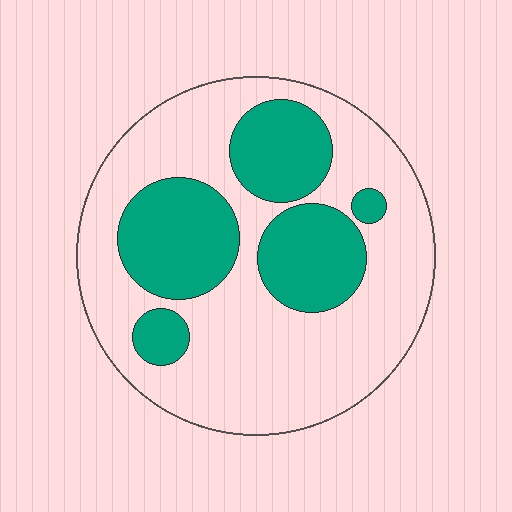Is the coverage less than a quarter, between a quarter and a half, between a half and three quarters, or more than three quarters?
Between a quarter and a half.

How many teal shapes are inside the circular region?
5.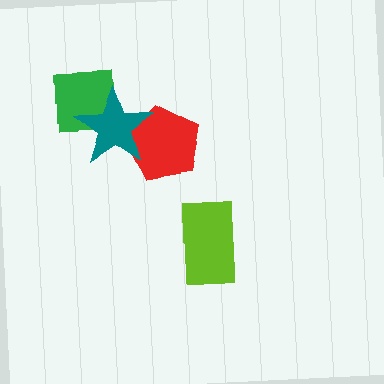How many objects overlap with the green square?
1 object overlaps with the green square.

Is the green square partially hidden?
Yes, it is partially covered by another shape.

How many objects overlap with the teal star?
2 objects overlap with the teal star.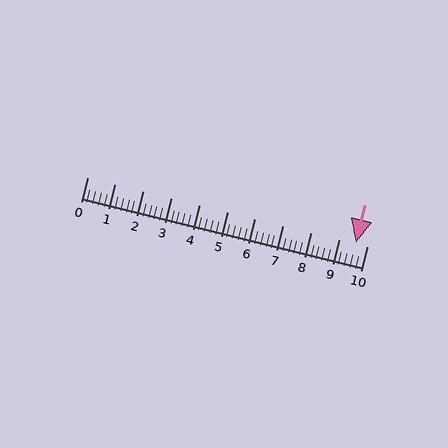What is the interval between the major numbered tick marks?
The major tick marks are spaced 1 units apart.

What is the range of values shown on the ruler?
The ruler shows values from 0 to 10.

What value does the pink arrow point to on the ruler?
The pink arrow points to approximately 9.6.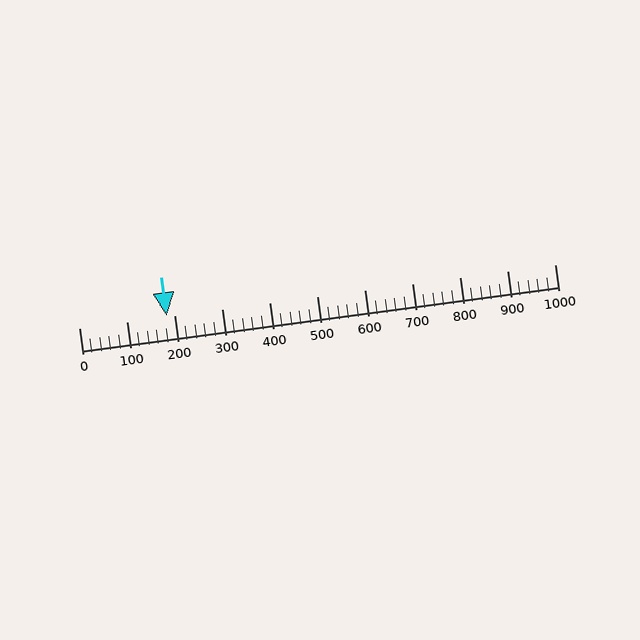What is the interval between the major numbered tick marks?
The major tick marks are spaced 100 units apart.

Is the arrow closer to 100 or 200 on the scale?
The arrow is closer to 200.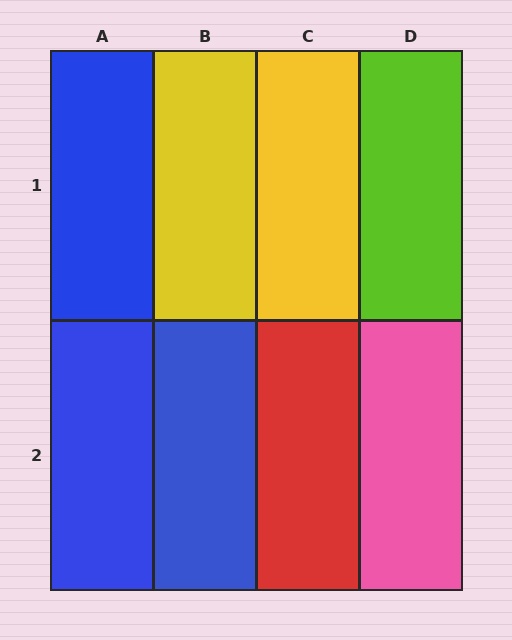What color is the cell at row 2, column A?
Blue.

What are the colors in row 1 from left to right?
Blue, yellow, yellow, lime.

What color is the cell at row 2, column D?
Pink.